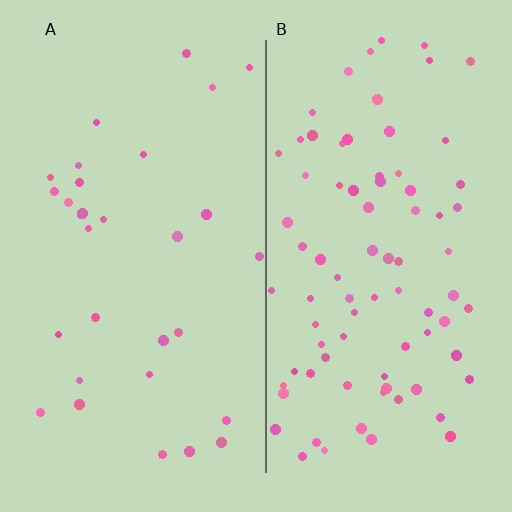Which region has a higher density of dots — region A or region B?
B (the right).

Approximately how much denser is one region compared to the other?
Approximately 2.7× — region B over region A.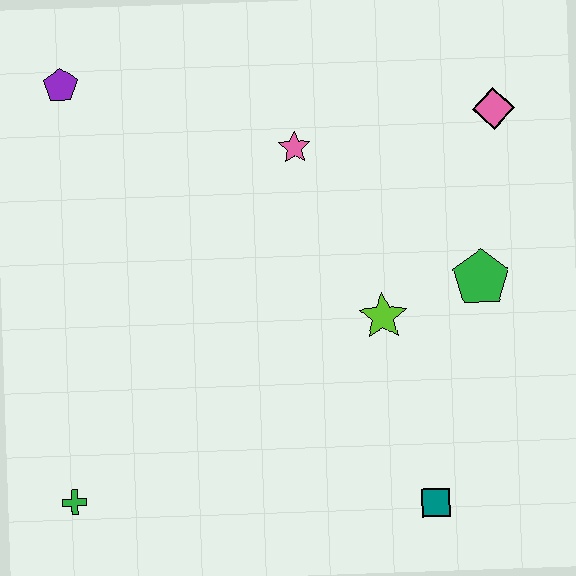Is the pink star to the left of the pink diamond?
Yes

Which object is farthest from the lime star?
The purple pentagon is farthest from the lime star.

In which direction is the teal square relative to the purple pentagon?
The teal square is below the purple pentagon.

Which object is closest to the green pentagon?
The lime star is closest to the green pentagon.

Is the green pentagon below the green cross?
No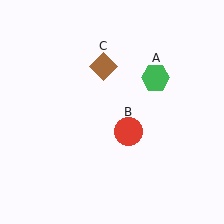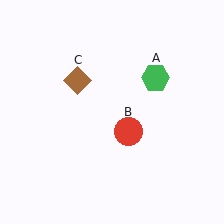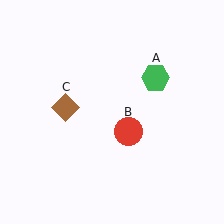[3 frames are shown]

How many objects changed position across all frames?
1 object changed position: brown diamond (object C).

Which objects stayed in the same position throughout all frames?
Green hexagon (object A) and red circle (object B) remained stationary.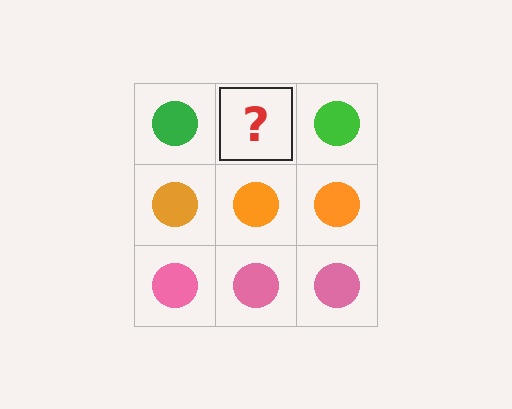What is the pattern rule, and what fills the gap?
The rule is that each row has a consistent color. The gap should be filled with a green circle.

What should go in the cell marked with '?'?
The missing cell should contain a green circle.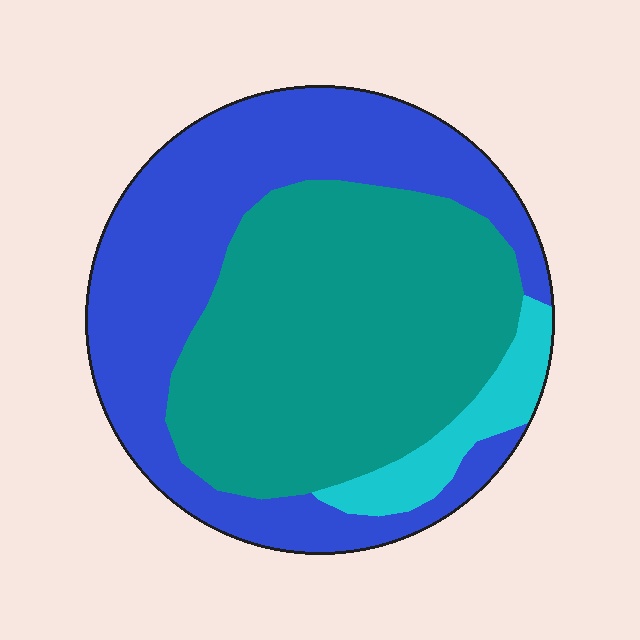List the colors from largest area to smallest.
From largest to smallest: teal, blue, cyan.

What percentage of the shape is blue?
Blue takes up about two fifths (2/5) of the shape.